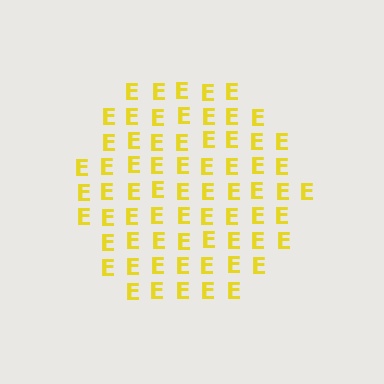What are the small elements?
The small elements are letter E's.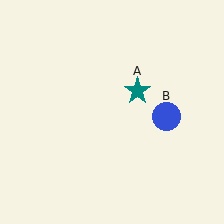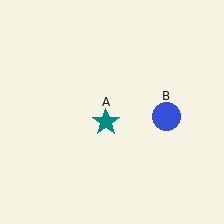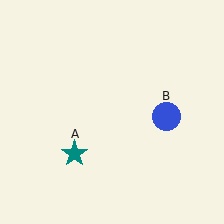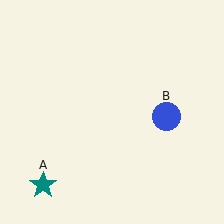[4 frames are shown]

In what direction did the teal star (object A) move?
The teal star (object A) moved down and to the left.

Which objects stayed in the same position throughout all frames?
Blue circle (object B) remained stationary.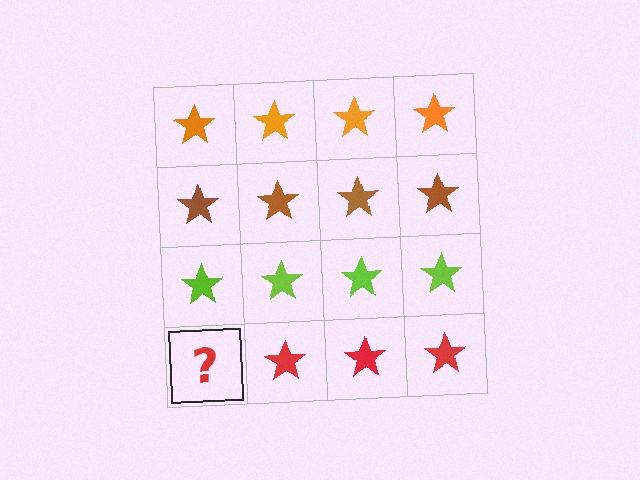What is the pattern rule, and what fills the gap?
The rule is that each row has a consistent color. The gap should be filled with a red star.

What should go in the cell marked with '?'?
The missing cell should contain a red star.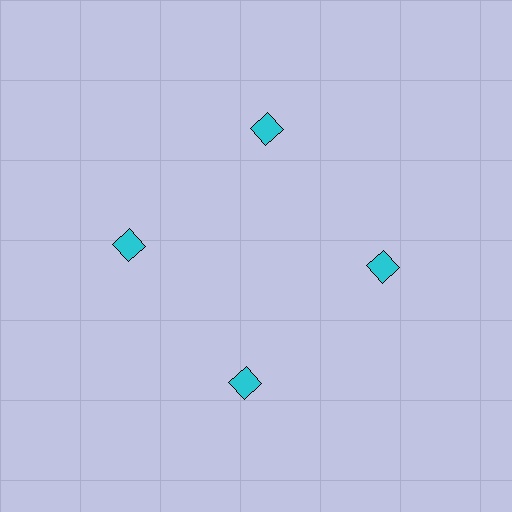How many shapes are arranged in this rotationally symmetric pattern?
There are 4 shapes, arranged in 4 groups of 1.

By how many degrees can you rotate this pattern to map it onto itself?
The pattern maps onto itself every 90 degrees of rotation.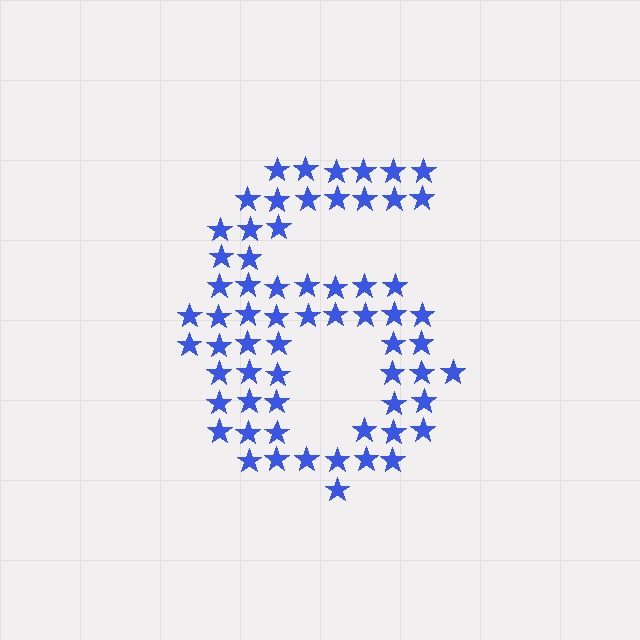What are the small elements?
The small elements are stars.